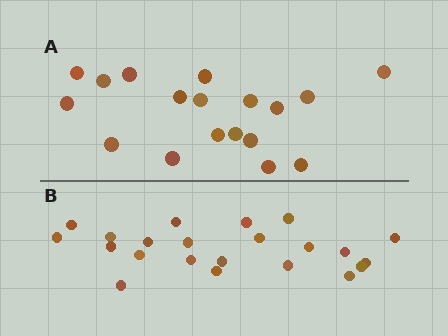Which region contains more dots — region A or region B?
Region B (the bottom region) has more dots.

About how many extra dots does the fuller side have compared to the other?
Region B has about 4 more dots than region A.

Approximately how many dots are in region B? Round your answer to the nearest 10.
About 20 dots. (The exact count is 22, which rounds to 20.)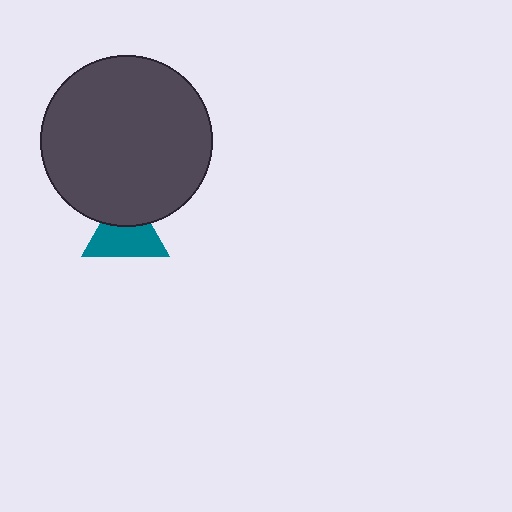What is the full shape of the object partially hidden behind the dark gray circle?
The partially hidden object is a teal triangle.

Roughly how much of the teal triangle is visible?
About half of it is visible (roughly 64%).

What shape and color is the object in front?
The object in front is a dark gray circle.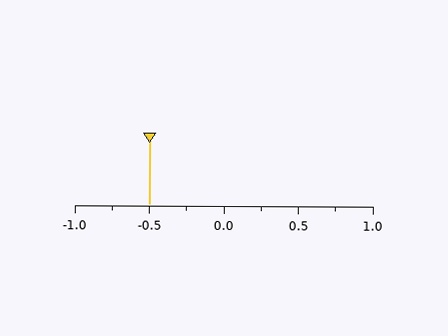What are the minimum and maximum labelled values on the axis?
The axis runs from -1.0 to 1.0.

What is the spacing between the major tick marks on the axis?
The major ticks are spaced 0.5 apart.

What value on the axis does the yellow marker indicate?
The marker indicates approximately -0.5.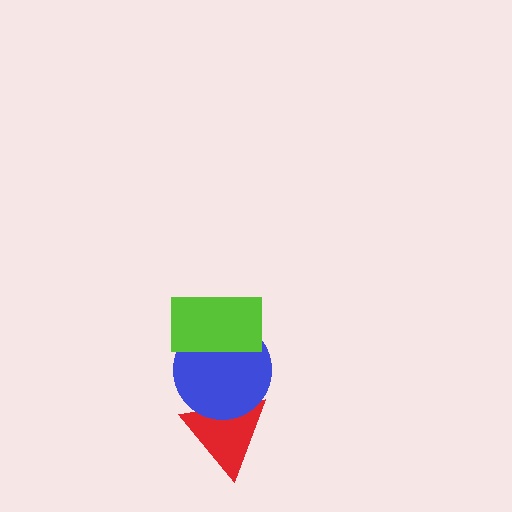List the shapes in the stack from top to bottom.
From top to bottom: the lime rectangle, the blue circle, the red triangle.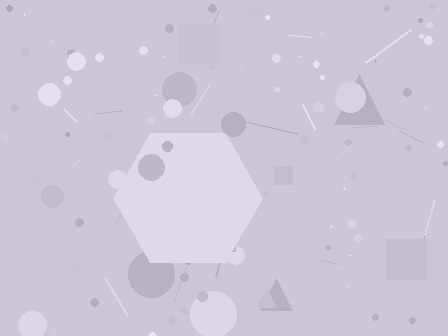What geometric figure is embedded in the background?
A hexagon is embedded in the background.